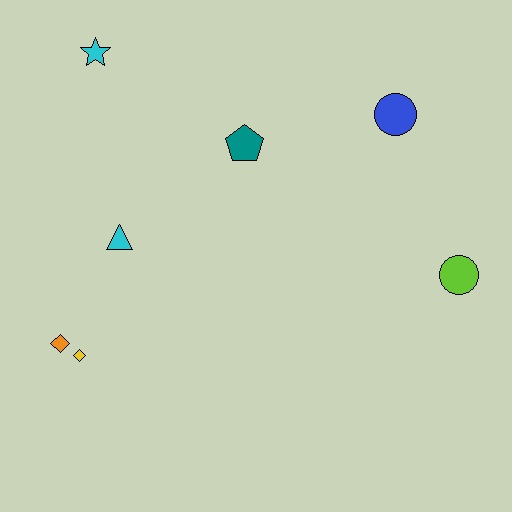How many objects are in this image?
There are 7 objects.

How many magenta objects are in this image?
There are no magenta objects.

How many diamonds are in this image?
There are 2 diamonds.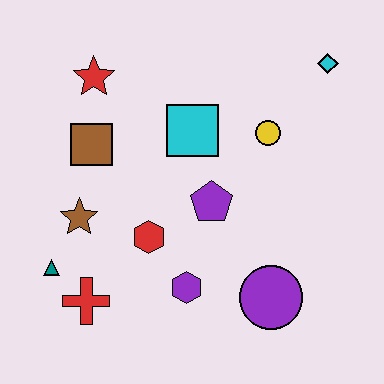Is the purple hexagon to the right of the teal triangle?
Yes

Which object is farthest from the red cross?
The cyan diamond is farthest from the red cross.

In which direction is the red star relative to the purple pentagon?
The red star is above the purple pentagon.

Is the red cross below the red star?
Yes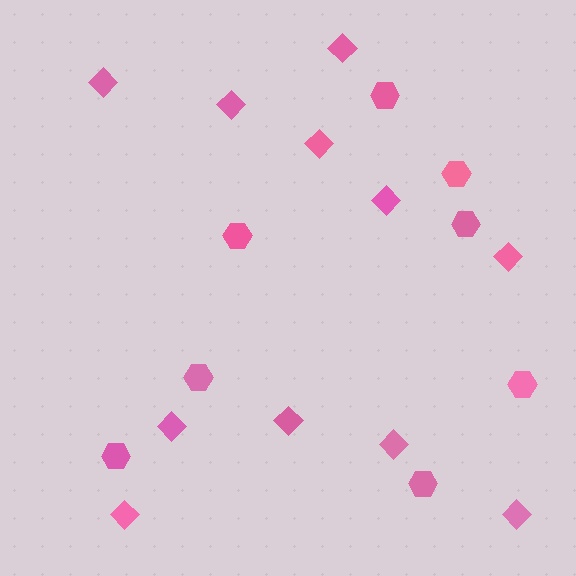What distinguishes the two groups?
There are 2 groups: one group of diamonds (11) and one group of hexagons (8).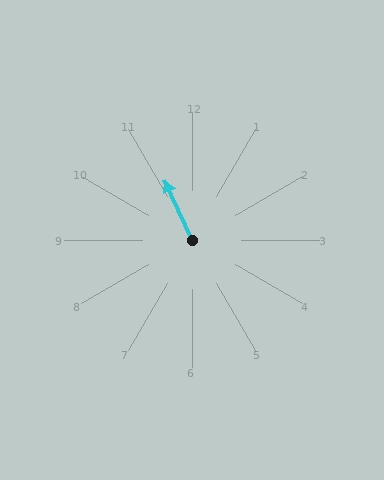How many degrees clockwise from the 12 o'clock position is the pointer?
Approximately 336 degrees.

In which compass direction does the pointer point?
Northwest.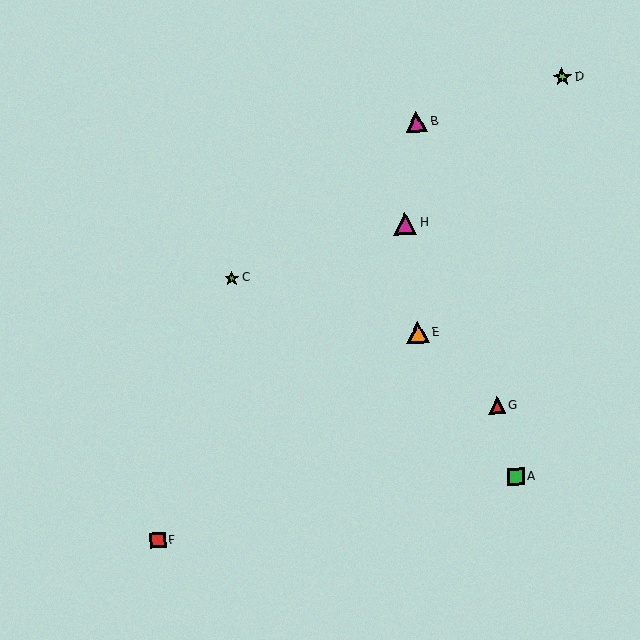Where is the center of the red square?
The center of the red square is at (158, 540).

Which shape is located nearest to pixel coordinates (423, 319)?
The orange triangle (labeled E) at (418, 332) is nearest to that location.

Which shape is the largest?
The magenta triangle (labeled H) is the largest.